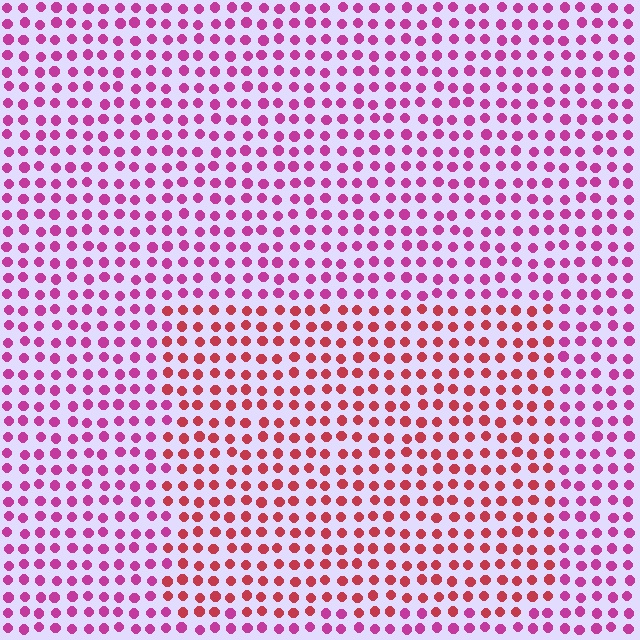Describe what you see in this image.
The image is filled with small magenta elements in a uniform arrangement. A rectangle-shaped region is visible where the elements are tinted to a slightly different hue, forming a subtle color boundary.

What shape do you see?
I see a rectangle.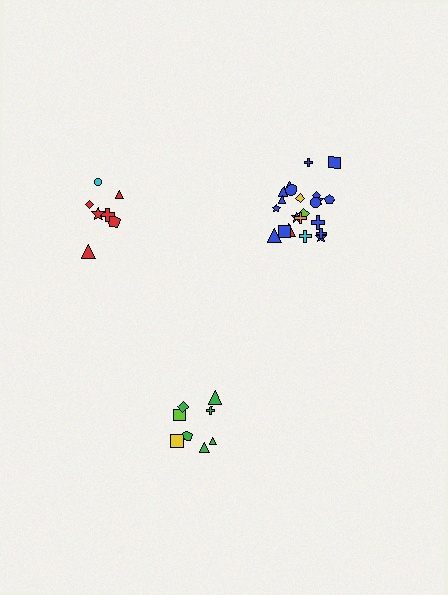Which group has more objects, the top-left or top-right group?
The top-right group.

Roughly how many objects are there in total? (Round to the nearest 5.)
Roughly 35 objects in total.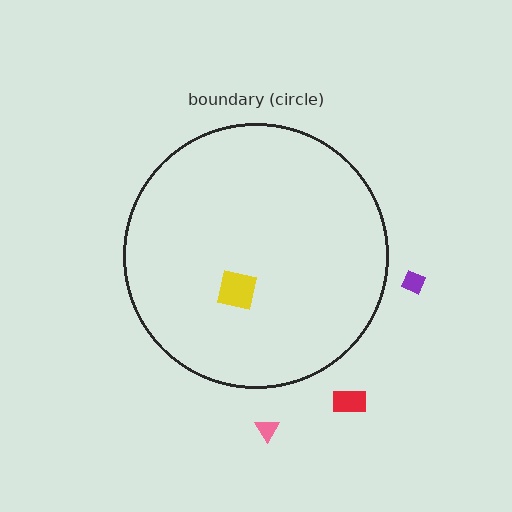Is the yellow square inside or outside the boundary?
Inside.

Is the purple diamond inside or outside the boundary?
Outside.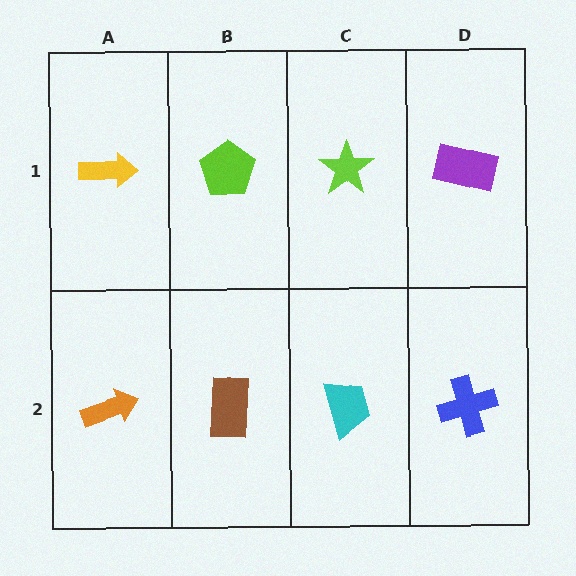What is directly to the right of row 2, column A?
A brown rectangle.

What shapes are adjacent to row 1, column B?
A brown rectangle (row 2, column B), a yellow arrow (row 1, column A), a lime star (row 1, column C).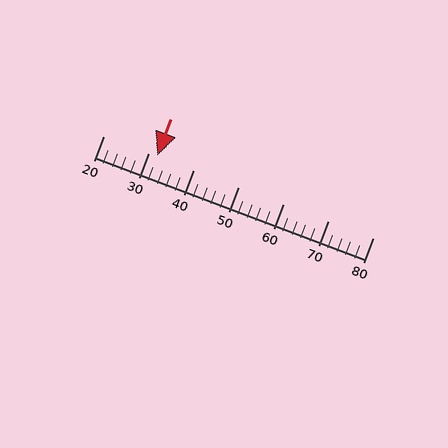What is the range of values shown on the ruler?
The ruler shows values from 20 to 80.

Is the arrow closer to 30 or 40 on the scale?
The arrow is closer to 30.